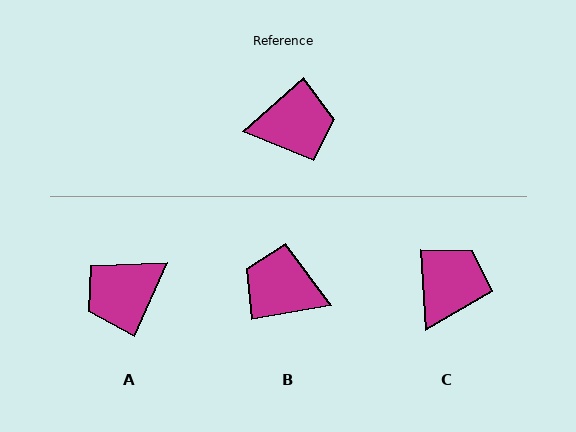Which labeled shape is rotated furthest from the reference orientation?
A, about 155 degrees away.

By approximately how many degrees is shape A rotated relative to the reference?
Approximately 155 degrees clockwise.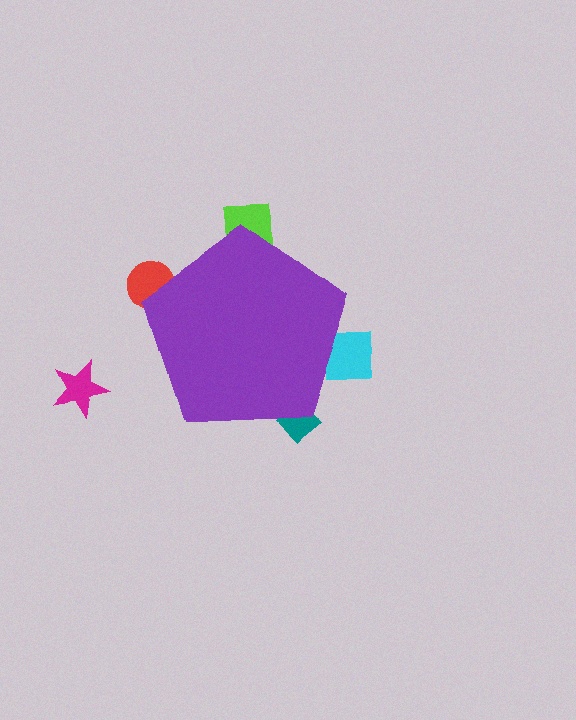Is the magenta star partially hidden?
No, the magenta star is fully visible.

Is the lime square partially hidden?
Yes, the lime square is partially hidden behind the purple pentagon.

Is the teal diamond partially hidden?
Yes, the teal diamond is partially hidden behind the purple pentagon.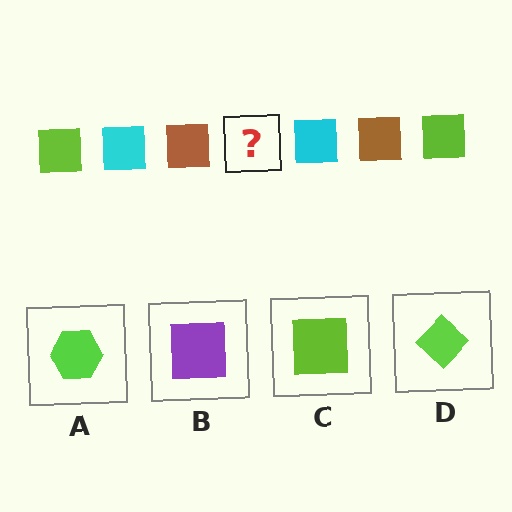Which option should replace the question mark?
Option C.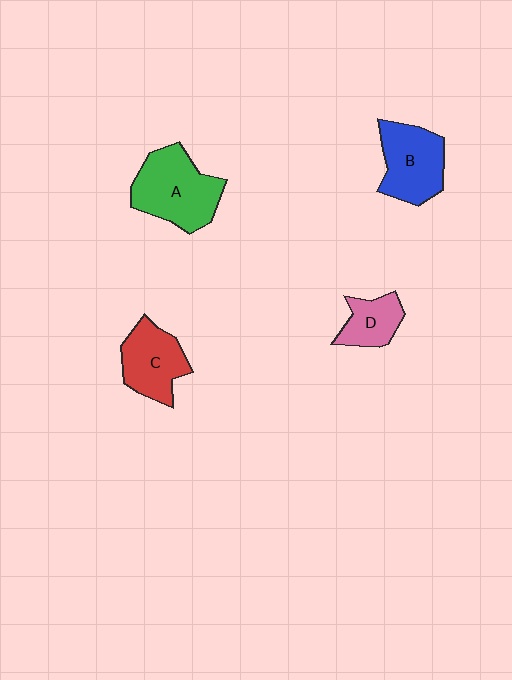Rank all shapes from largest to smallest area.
From largest to smallest: A (green), B (blue), C (red), D (pink).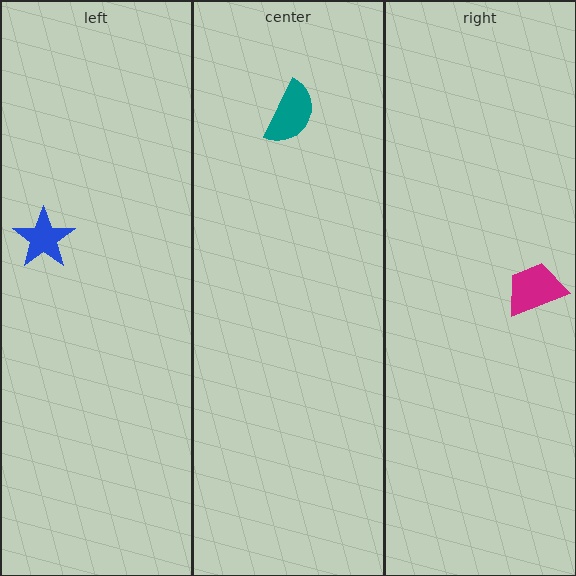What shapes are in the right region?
The magenta trapezoid.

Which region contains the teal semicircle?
The center region.